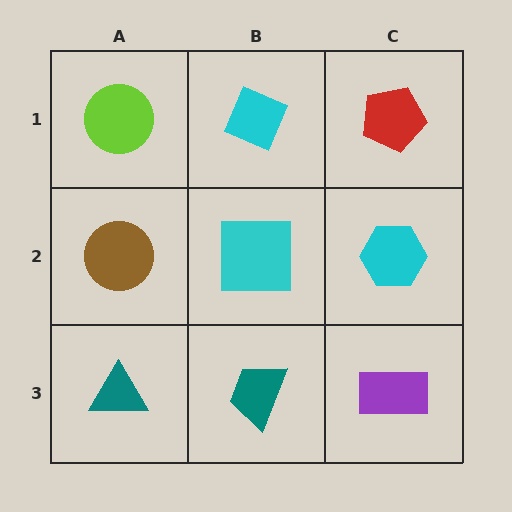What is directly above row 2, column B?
A cyan diamond.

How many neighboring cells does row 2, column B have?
4.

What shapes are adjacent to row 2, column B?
A cyan diamond (row 1, column B), a teal trapezoid (row 3, column B), a brown circle (row 2, column A), a cyan hexagon (row 2, column C).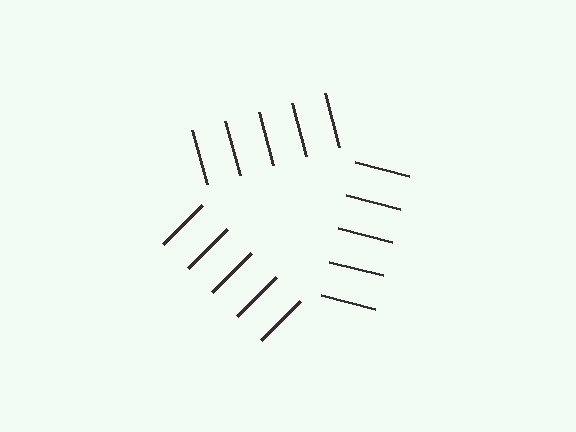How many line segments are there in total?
15 — 5 along each of the 3 edges.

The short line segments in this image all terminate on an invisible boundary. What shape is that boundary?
An illusory triangle — the line segments terminate on its edges but no continuous stroke is drawn.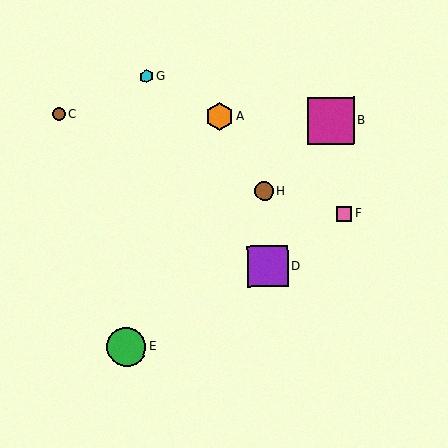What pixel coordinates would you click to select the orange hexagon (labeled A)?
Click at (220, 116) to select the orange hexagon A.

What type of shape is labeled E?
Shape E is a green circle.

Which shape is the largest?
The magenta square (labeled B) is the largest.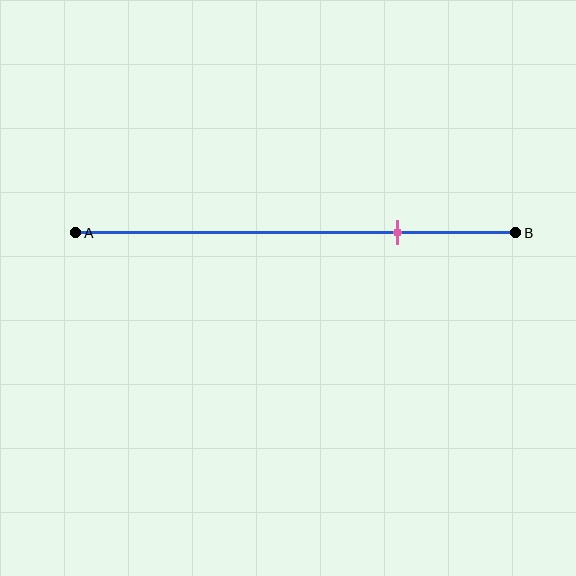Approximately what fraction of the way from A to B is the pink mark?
The pink mark is approximately 75% of the way from A to B.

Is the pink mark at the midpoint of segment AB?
No, the mark is at about 75% from A, not at the 50% midpoint.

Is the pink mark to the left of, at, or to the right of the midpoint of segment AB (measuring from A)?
The pink mark is to the right of the midpoint of segment AB.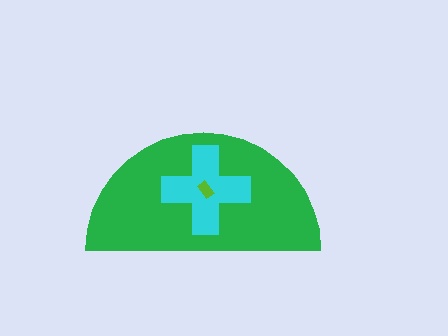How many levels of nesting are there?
3.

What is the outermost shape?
The green semicircle.